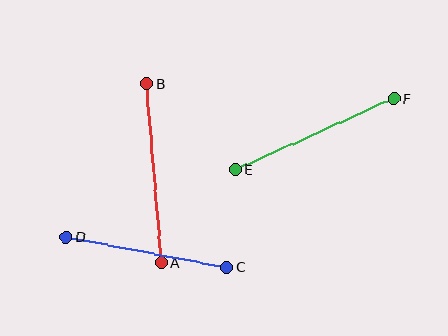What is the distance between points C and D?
The distance is approximately 163 pixels.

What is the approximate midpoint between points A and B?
The midpoint is at approximately (154, 173) pixels.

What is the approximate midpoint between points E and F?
The midpoint is at approximately (314, 134) pixels.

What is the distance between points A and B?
The distance is approximately 179 pixels.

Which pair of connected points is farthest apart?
Points A and B are farthest apart.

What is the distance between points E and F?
The distance is approximately 174 pixels.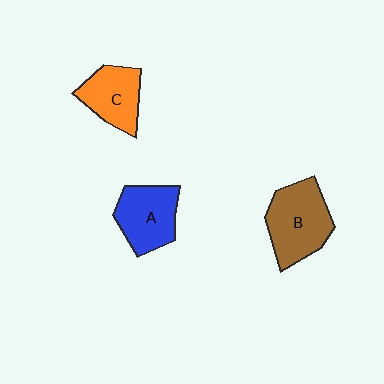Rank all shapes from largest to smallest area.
From largest to smallest: B (brown), A (blue), C (orange).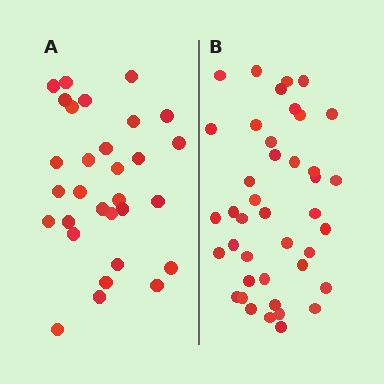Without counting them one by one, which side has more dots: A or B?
Region B (the right region) has more dots.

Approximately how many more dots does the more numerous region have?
Region B has roughly 12 or so more dots than region A.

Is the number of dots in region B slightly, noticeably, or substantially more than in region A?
Region B has noticeably more, but not dramatically so. The ratio is roughly 1.4 to 1.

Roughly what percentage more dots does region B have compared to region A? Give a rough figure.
About 35% more.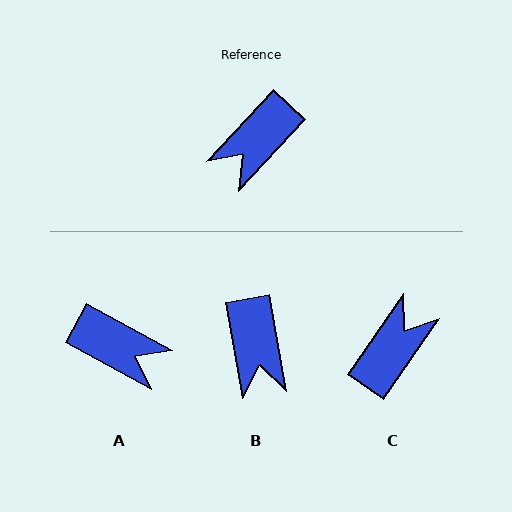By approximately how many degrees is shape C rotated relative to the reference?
Approximately 172 degrees clockwise.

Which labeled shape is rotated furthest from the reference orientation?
C, about 172 degrees away.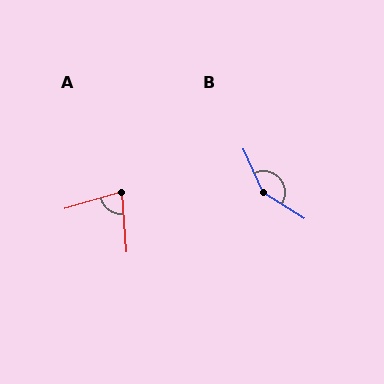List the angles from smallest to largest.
A (78°), B (145°).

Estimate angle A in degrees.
Approximately 78 degrees.